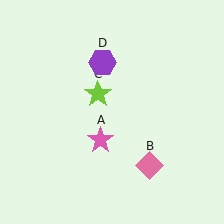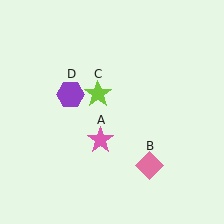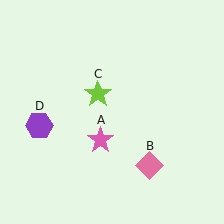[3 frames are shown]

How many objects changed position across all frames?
1 object changed position: purple hexagon (object D).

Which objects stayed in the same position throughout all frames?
Pink star (object A) and pink diamond (object B) and lime star (object C) remained stationary.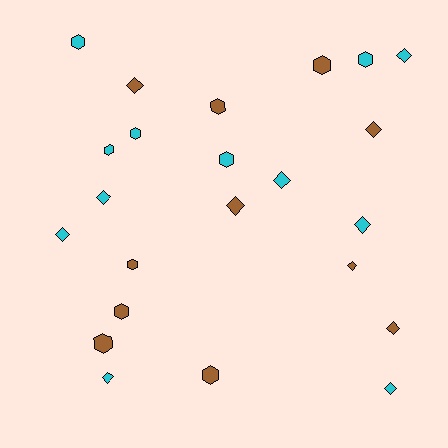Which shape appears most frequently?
Diamond, with 12 objects.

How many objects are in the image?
There are 23 objects.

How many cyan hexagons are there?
There are 5 cyan hexagons.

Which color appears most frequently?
Cyan, with 12 objects.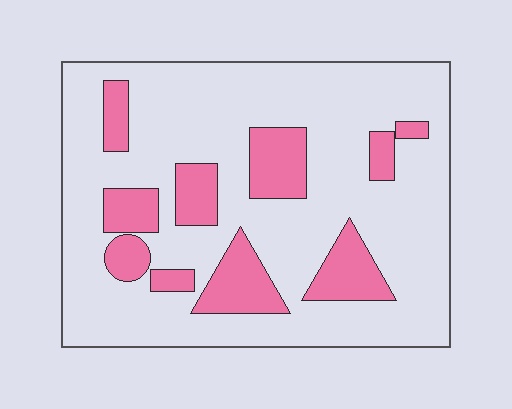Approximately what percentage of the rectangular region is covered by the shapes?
Approximately 20%.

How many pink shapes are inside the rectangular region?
10.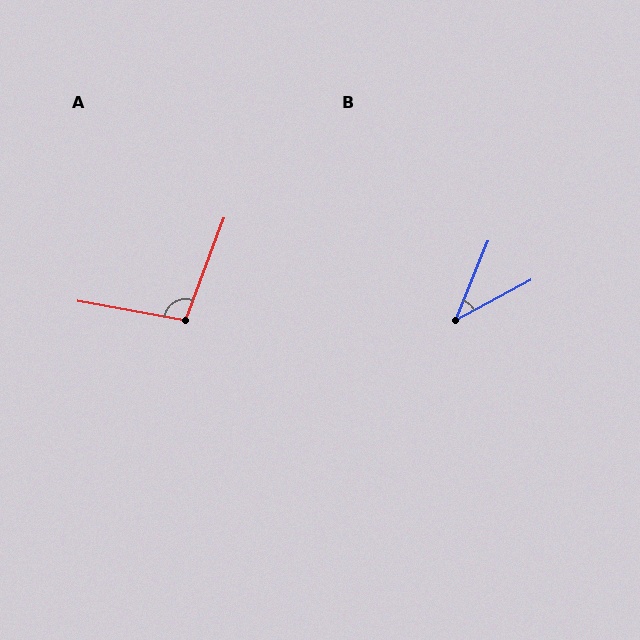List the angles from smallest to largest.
B (40°), A (100°).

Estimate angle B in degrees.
Approximately 40 degrees.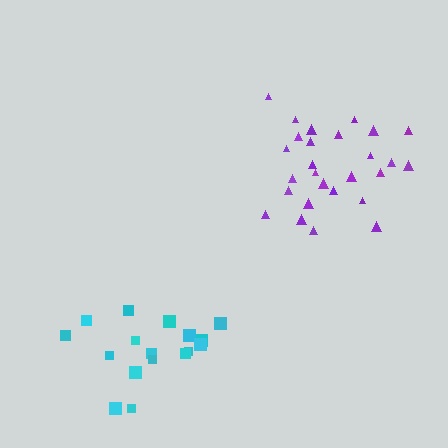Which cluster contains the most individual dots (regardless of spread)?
Purple (27).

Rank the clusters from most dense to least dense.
purple, cyan.